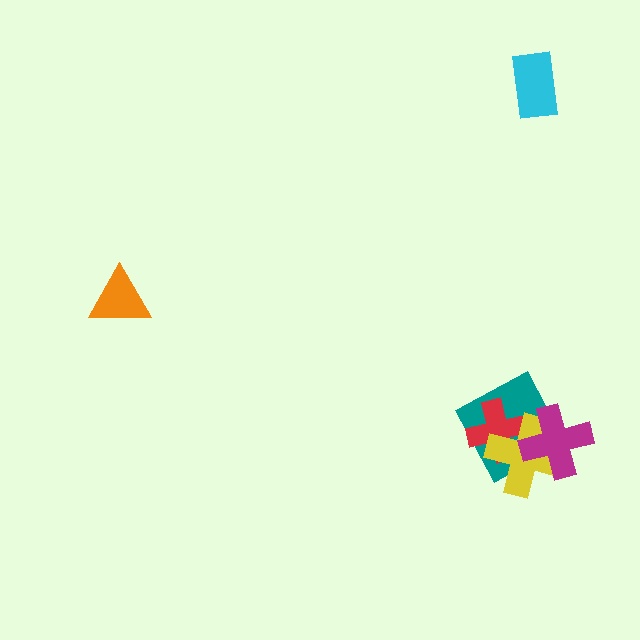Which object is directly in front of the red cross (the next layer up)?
The yellow cross is directly in front of the red cross.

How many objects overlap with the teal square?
3 objects overlap with the teal square.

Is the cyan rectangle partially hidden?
No, no other shape covers it.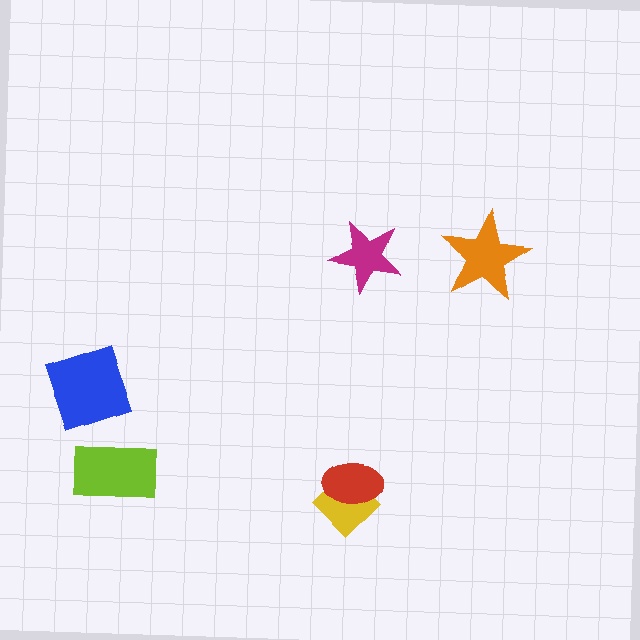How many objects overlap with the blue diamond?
0 objects overlap with the blue diamond.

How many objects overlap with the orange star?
0 objects overlap with the orange star.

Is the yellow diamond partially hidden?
Yes, it is partially covered by another shape.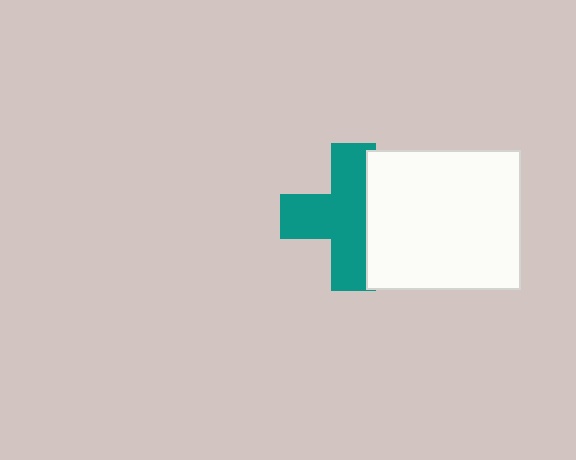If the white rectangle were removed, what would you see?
You would see the complete teal cross.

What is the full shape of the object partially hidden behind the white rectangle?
The partially hidden object is a teal cross.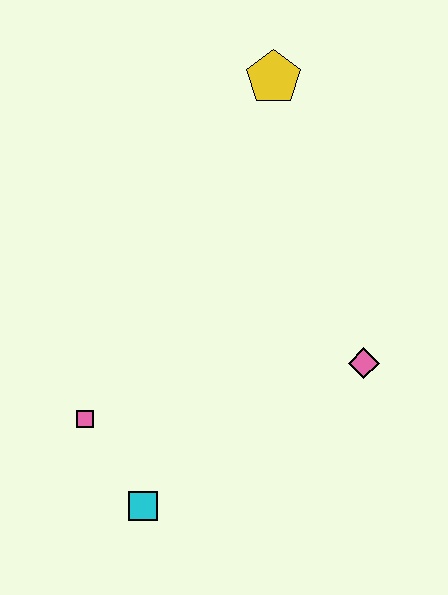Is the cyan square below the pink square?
Yes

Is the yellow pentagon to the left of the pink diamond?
Yes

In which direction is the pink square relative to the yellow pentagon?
The pink square is below the yellow pentagon.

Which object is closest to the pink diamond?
The cyan square is closest to the pink diamond.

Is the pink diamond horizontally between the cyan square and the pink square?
No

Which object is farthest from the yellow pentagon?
The cyan square is farthest from the yellow pentagon.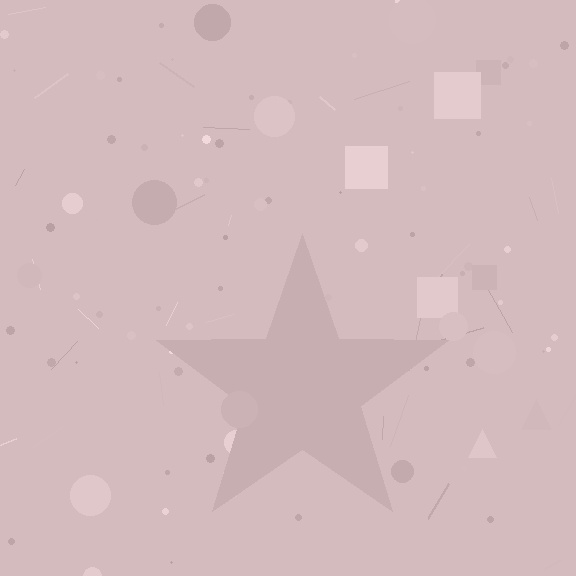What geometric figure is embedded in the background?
A star is embedded in the background.